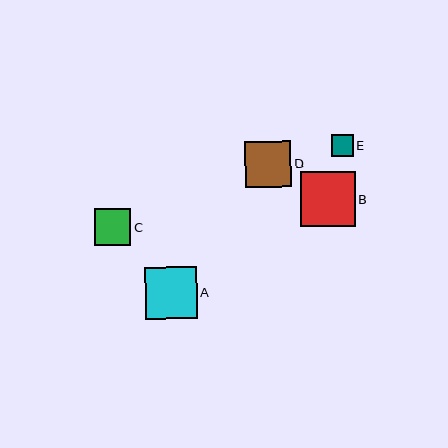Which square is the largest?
Square B is the largest with a size of approximately 55 pixels.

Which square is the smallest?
Square E is the smallest with a size of approximately 22 pixels.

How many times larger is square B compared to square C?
Square B is approximately 1.5 times the size of square C.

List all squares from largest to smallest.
From largest to smallest: B, A, D, C, E.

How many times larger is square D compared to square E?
Square D is approximately 2.1 times the size of square E.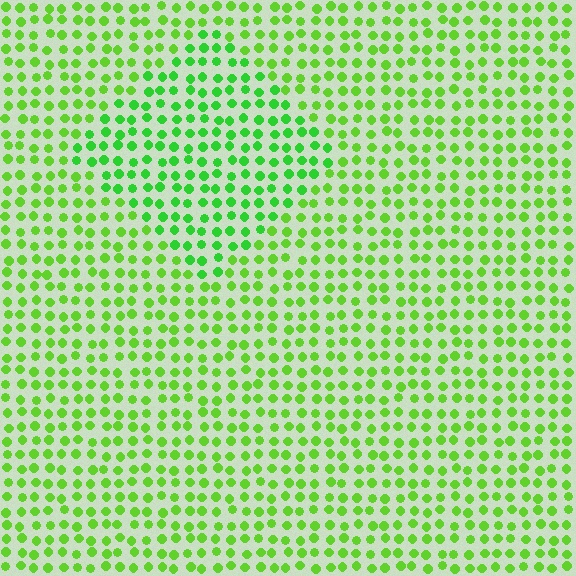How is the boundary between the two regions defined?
The boundary is defined purely by a slight shift in hue (about 21 degrees). Spacing, size, and orientation are identical on both sides.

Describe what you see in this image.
The image is filled with small lime elements in a uniform arrangement. A diamond-shaped region is visible where the elements are tinted to a slightly different hue, forming a subtle color boundary.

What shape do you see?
I see a diamond.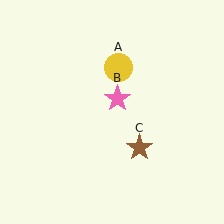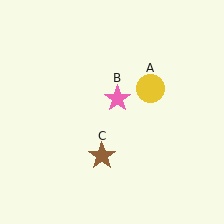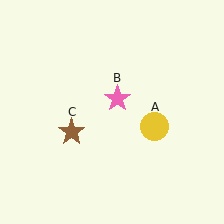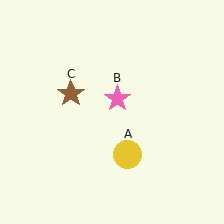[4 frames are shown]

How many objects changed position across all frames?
2 objects changed position: yellow circle (object A), brown star (object C).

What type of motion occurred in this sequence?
The yellow circle (object A), brown star (object C) rotated clockwise around the center of the scene.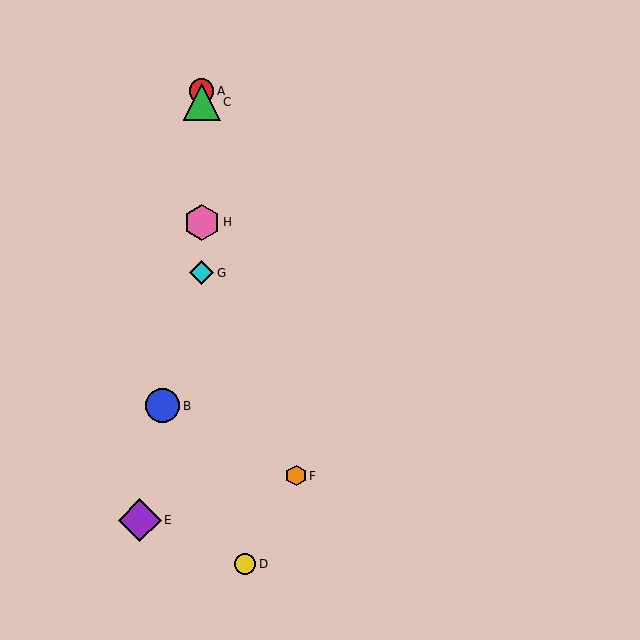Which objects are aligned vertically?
Objects A, C, G, H are aligned vertically.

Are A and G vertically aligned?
Yes, both are at x≈202.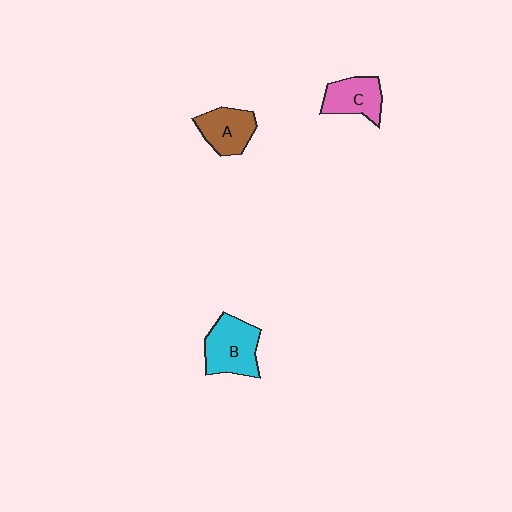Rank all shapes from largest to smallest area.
From largest to smallest: B (cyan), A (brown), C (pink).